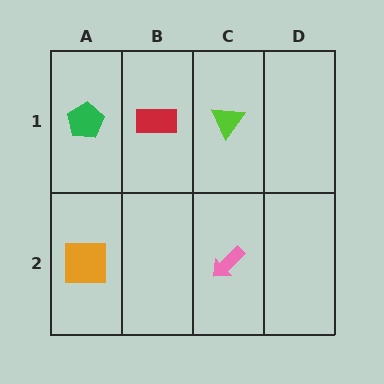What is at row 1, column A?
A green pentagon.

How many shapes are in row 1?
3 shapes.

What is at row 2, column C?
A pink arrow.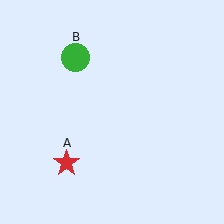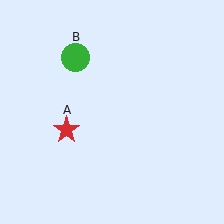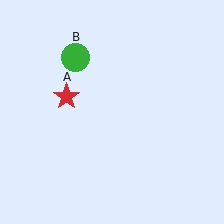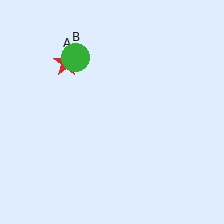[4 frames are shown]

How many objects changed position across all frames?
1 object changed position: red star (object A).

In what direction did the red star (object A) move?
The red star (object A) moved up.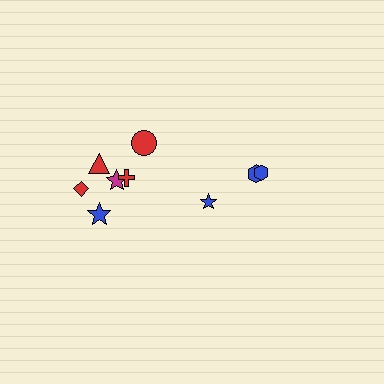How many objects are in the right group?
There are 3 objects.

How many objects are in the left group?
There are 6 objects.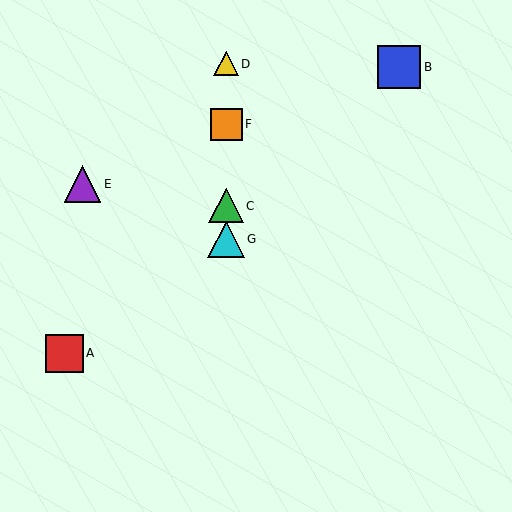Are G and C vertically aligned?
Yes, both are at x≈226.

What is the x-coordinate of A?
Object A is at x≈64.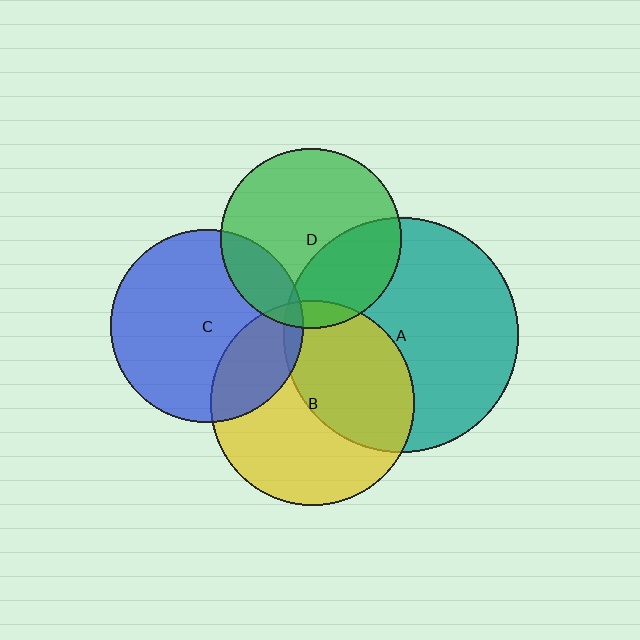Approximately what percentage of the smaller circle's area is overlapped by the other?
Approximately 10%.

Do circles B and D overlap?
Yes.